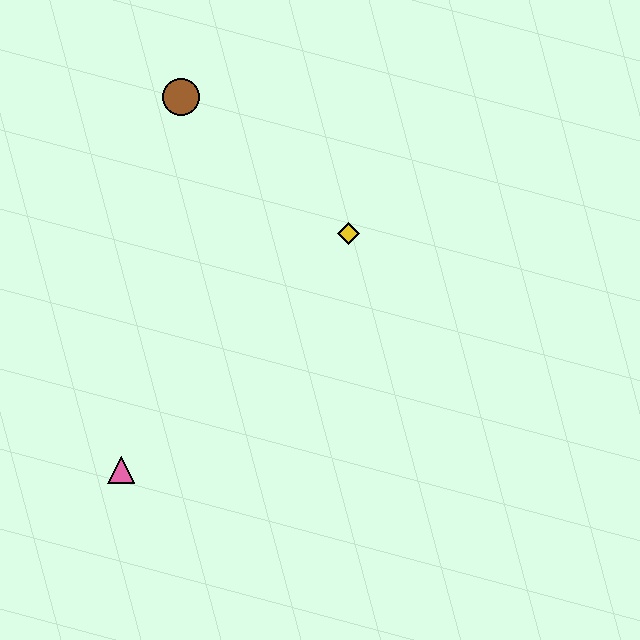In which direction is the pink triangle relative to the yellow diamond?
The pink triangle is below the yellow diamond.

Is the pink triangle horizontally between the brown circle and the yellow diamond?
No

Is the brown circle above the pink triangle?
Yes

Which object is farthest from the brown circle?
The pink triangle is farthest from the brown circle.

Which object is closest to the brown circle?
The yellow diamond is closest to the brown circle.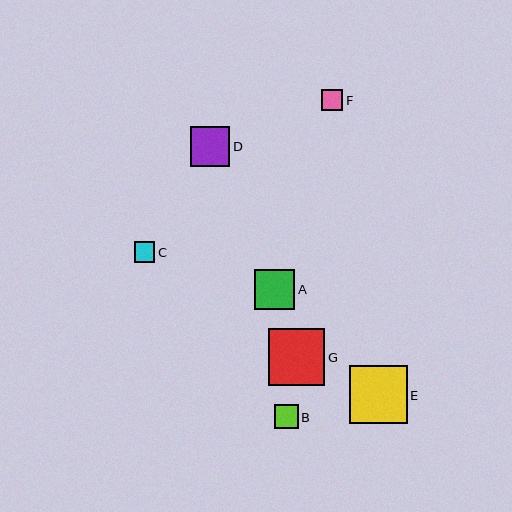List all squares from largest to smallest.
From largest to smallest: E, G, A, D, B, F, C.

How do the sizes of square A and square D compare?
Square A and square D are approximately the same size.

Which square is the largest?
Square E is the largest with a size of approximately 58 pixels.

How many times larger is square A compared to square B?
Square A is approximately 1.7 times the size of square B.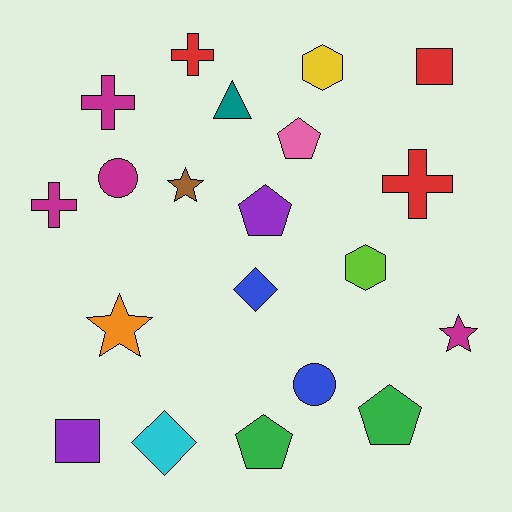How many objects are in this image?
There are 20 objects.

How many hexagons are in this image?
There are 2 hexagons.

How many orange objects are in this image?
There is 1 orange object.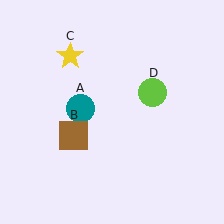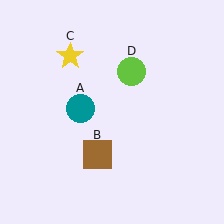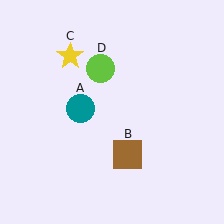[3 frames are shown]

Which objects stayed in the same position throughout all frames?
Teal circle (object A) and yellow star (object C) remained stationary.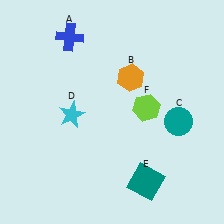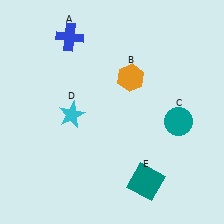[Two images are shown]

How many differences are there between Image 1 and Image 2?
There is 1 difference between the two images.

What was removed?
The lime hexagon (F) was removed in Image 2.